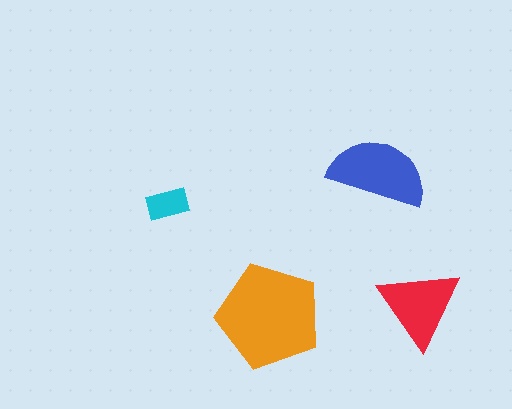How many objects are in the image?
There are 4 objects in the image.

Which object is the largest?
The orange pentagon.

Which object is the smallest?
The cyan rectangle.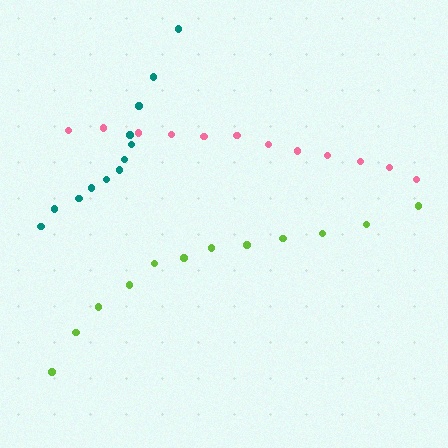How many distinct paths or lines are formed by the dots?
There are 3 distinct paths.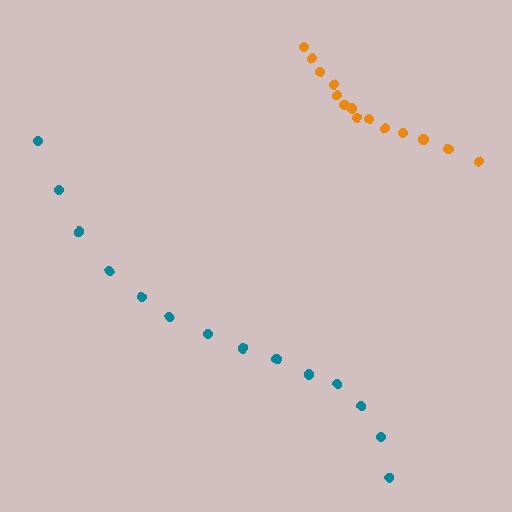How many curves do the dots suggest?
There are 2 distinct paths.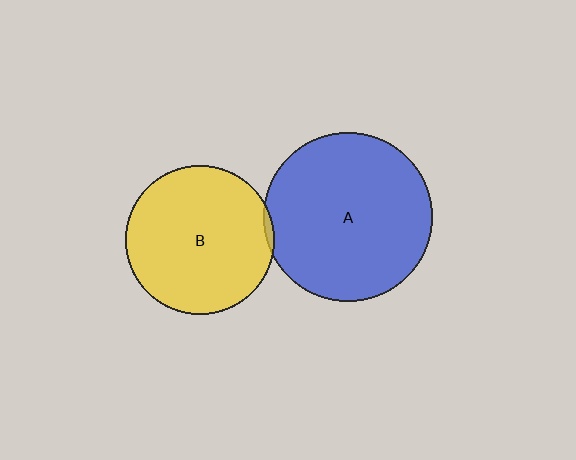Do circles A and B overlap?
Yes.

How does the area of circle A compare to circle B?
Approximately 1.3 times.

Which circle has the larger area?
Circle A (blue).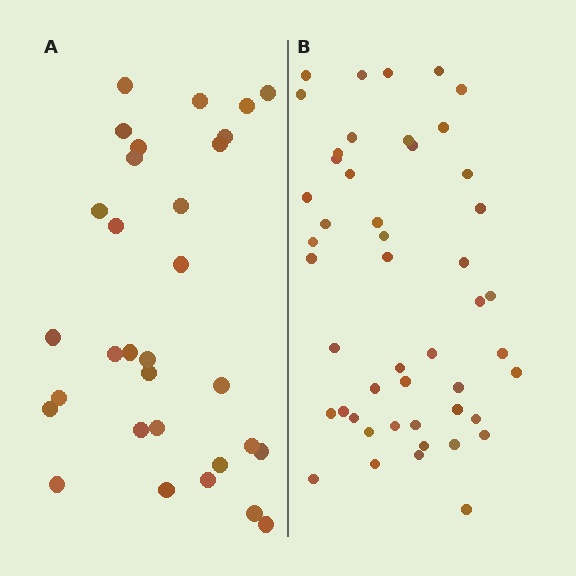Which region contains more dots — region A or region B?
Region B (the right region) has more dots.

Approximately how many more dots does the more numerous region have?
Region B has approximately 15 more dots than region A.